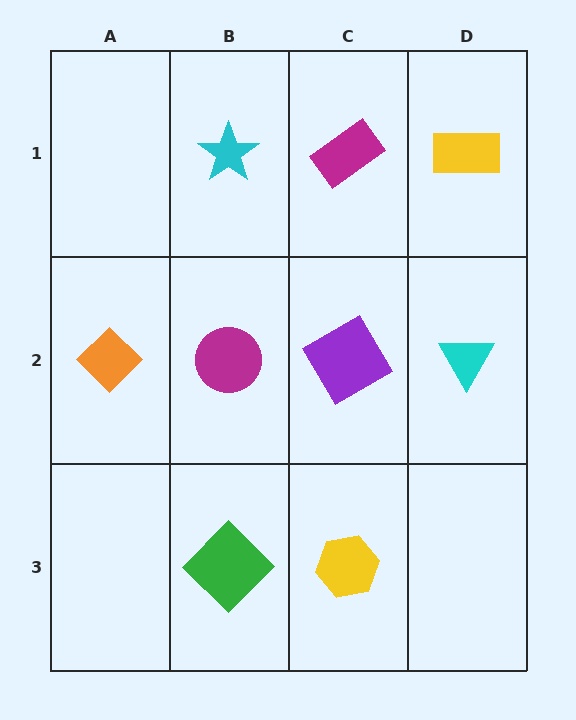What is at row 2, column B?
A magenta circle.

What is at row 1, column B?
A cyan star.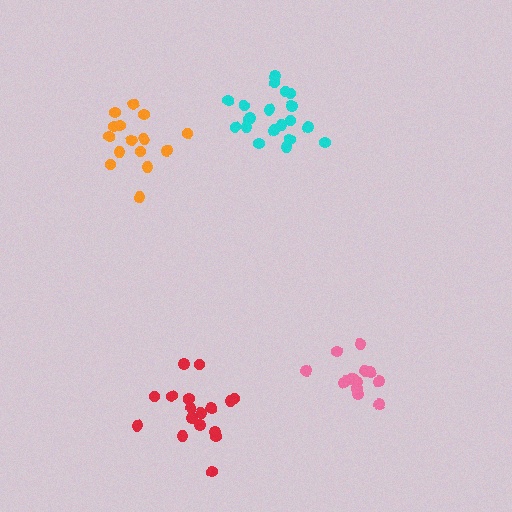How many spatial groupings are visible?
There are 4 spatial groupings.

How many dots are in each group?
Group 1: 15 dots, Group 2: 20 dots, Group 3: 18 dots, Group 4: 14 dots (67 total).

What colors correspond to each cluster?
The clusters are colored: orange, cyan, red, pink.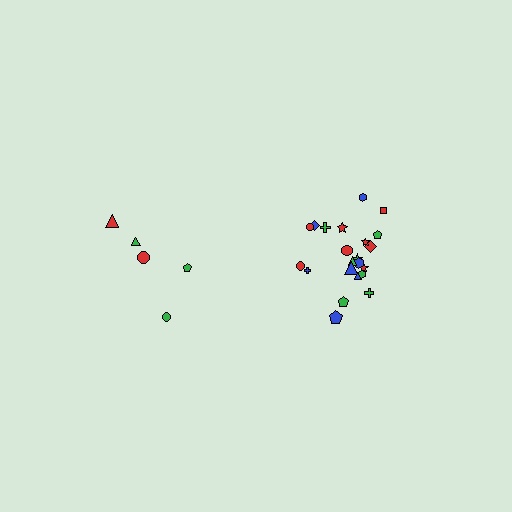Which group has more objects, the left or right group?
The right group.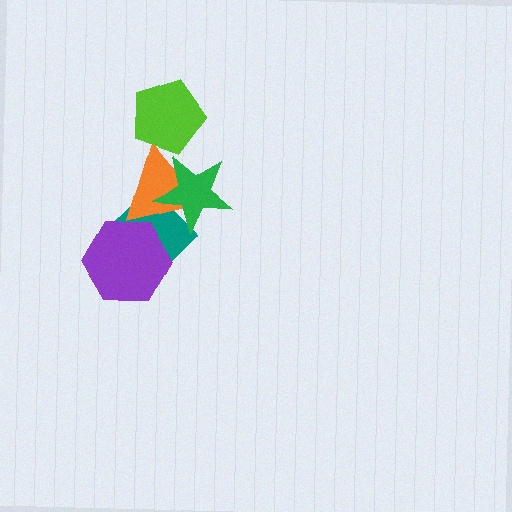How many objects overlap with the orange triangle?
4 objects overlap with the orange triangle.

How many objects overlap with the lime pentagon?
1 object overlaps with the lime pentagon.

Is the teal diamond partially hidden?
Yes, it is partially covered by another shape.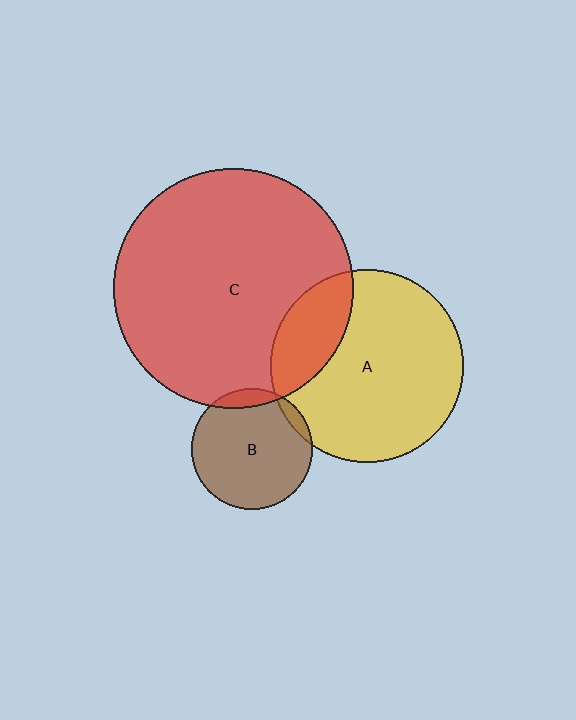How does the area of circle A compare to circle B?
Approximately 2.5 times.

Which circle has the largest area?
Circle C (red).